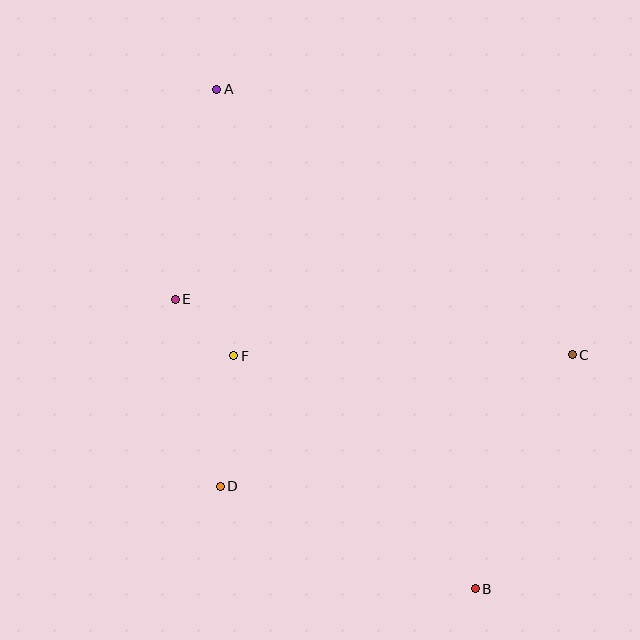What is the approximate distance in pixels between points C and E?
The distance between C and E is approximately 401 pixels.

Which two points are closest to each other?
Points E and F are closest to each other.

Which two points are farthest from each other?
Points A and B are farthest from each other.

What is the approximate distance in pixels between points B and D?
The distance between B and D is approximately 275 pixels.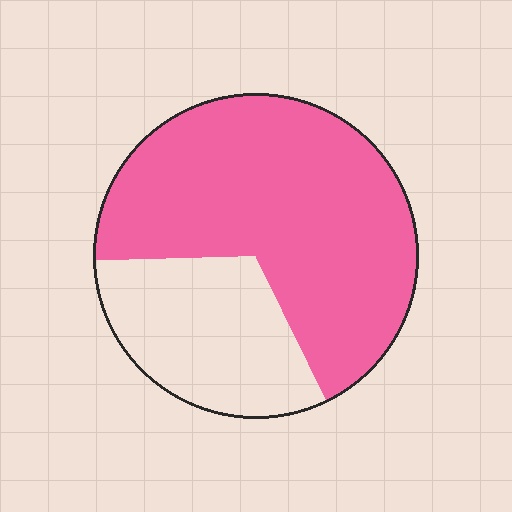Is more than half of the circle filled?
Yes.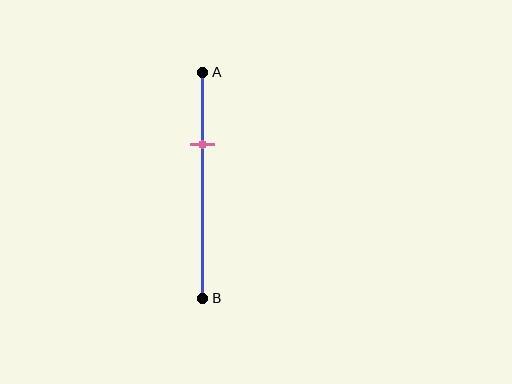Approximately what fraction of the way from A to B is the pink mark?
The pink mark is approximately 30% of the way from A to B.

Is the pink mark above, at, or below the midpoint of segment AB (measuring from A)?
The pink mark is above the midpoint of segment AB.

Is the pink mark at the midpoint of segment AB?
No, the mark is at about 30% from A, not at the 50% midpoint.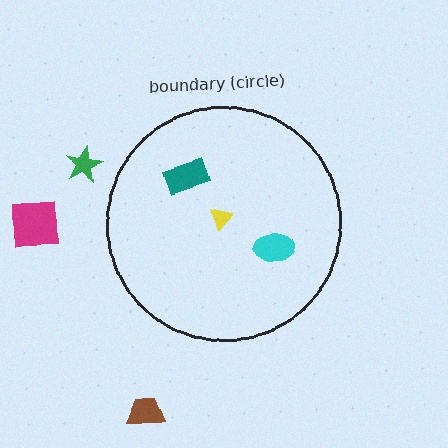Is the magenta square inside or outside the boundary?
Outside.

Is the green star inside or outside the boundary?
Outside.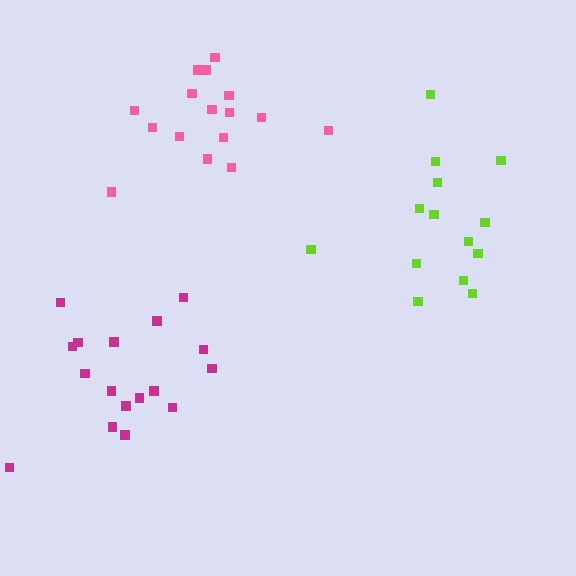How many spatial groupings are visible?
There are 3 spatial groupings.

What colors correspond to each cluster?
The clusters are colored: magenta, pink, lime.